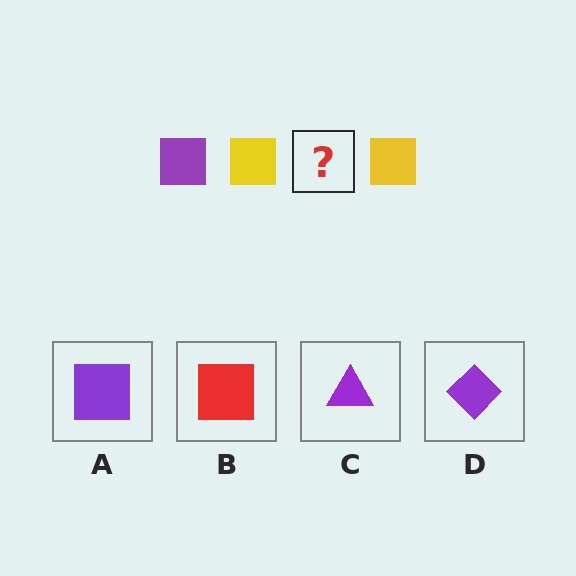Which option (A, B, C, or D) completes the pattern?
A.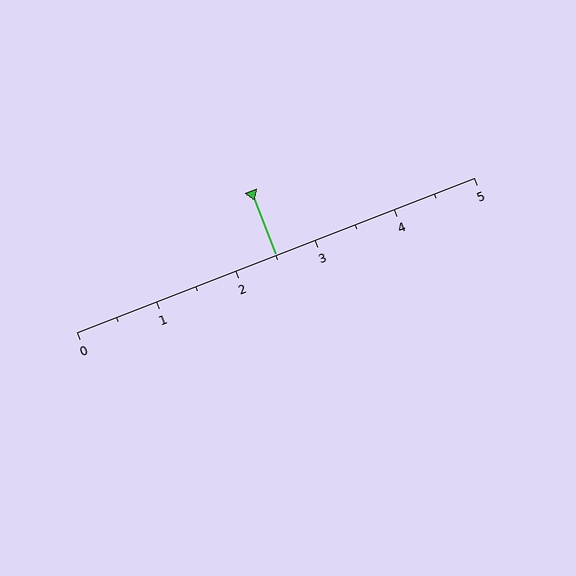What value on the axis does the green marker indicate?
The marker indicates approximately 2.5.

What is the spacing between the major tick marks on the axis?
The major ticks are spaced 1 apart.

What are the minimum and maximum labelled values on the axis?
The axis runs from 0 to 5.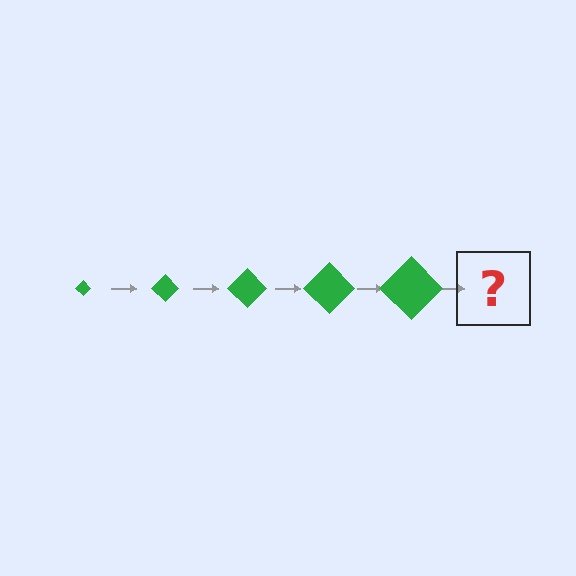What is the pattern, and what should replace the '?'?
The pattern is that the diamond gets progressively larger each step. The '?' should be a green diamond, larger than the previous one.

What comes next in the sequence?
The next element should be a green diamond, larger than the previous one.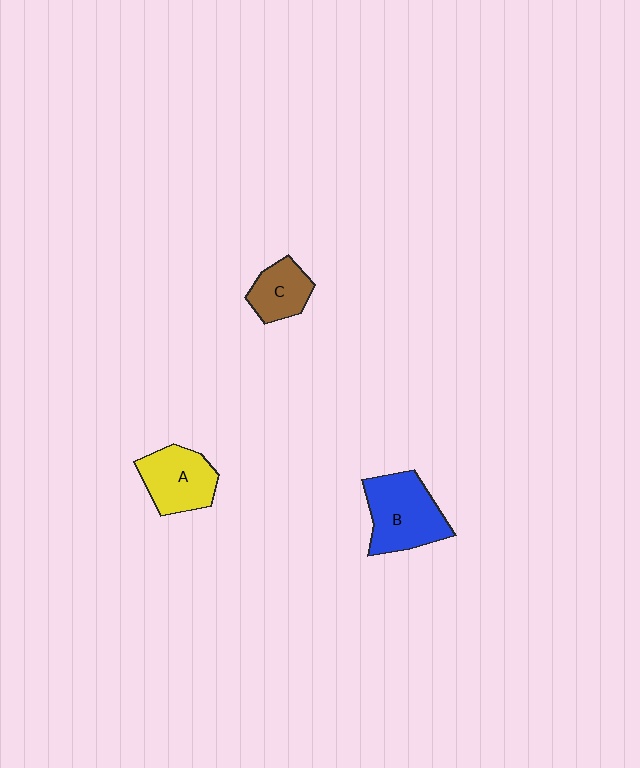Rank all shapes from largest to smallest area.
From largest to smallest: B (blue), A (yellow), C (brown).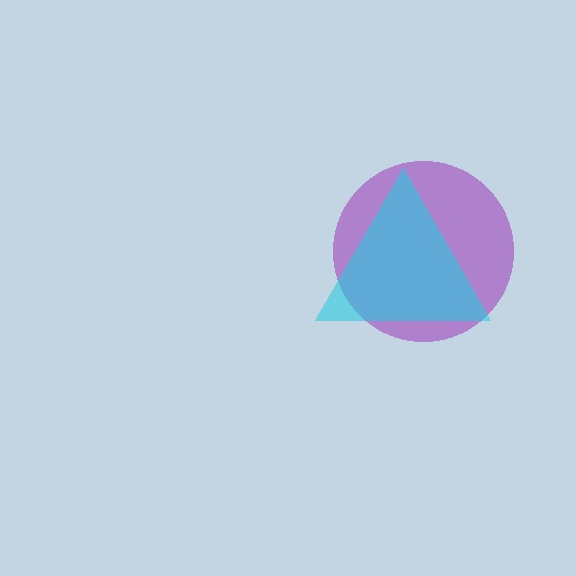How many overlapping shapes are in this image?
There are 2 overlapping shapes in the image.